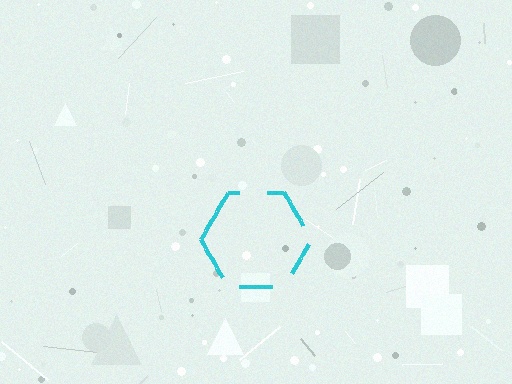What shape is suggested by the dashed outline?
The dashed outline suggests a hexagon.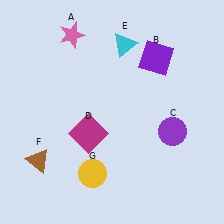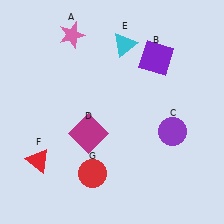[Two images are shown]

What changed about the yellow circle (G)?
In Image 1, G is yellow. In Image 2, it changed to red.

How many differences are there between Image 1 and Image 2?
There are 2 differences between the two images.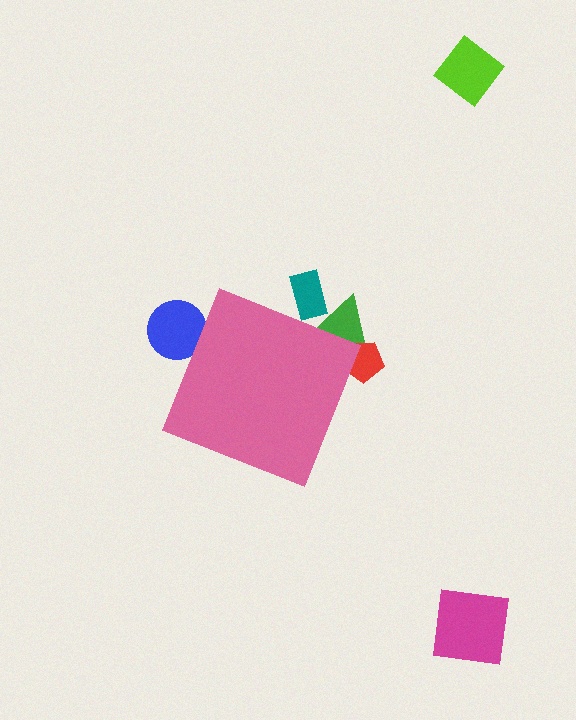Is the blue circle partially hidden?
Yes, the blue circle is partially hidden behind the pink diamond.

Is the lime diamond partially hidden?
No, the lime diamond is fully visible.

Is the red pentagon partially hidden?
Yes, the red pentagon is partially hidden behind the pink diamond.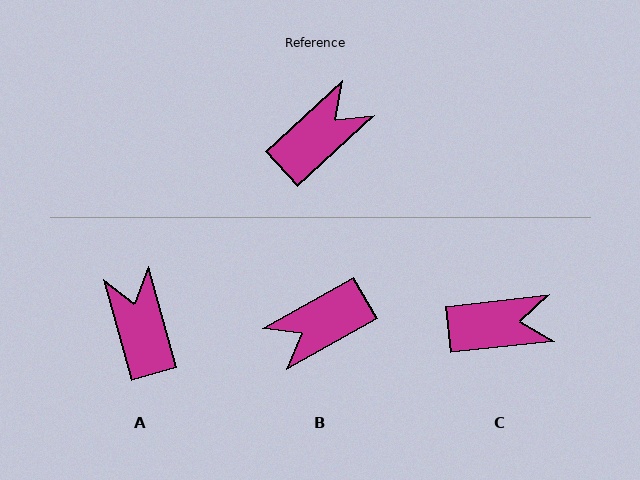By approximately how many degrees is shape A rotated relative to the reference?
Approximately 63 degrees counter-clockwise.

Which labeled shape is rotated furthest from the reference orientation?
B, about 167 degrees away.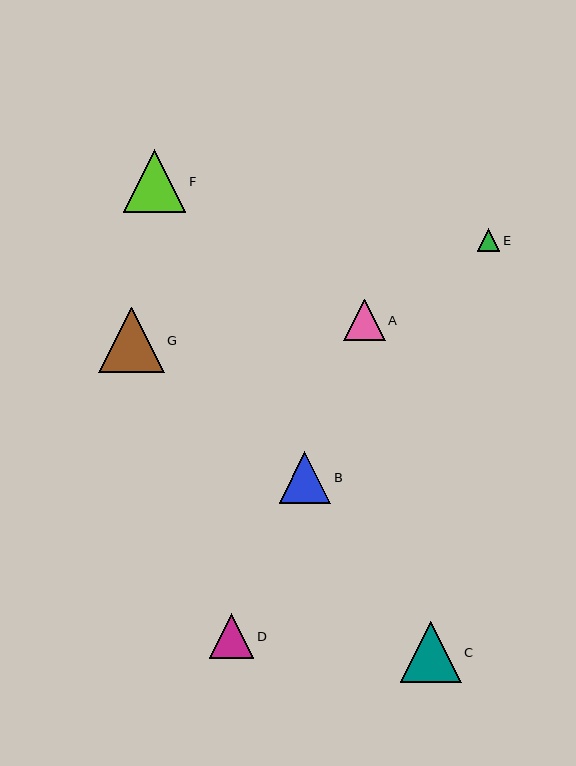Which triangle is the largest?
Triangle G is the largest with a size of approximately 66 pixels.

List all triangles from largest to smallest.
From largest to smallest: G, F, C, B, D, A, E.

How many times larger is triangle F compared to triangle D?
Triangle F is approximately 1.4 times the size of triangle D.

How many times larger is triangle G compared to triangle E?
Triangle G is approximately 2.9 times the size of triangle E.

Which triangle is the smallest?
Triangle E is the smallest with a size of approximately 23 pixels.